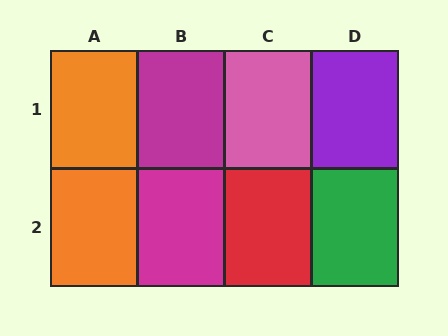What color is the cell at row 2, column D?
Green.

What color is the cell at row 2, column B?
Magenta.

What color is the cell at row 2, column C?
Red.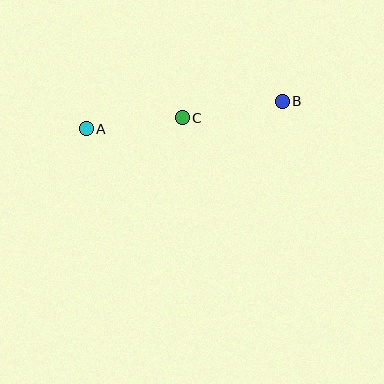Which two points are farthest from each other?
Points A and B are farthest from each other.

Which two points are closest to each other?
Points A and C are closest to each other.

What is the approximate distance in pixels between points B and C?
The distance between B and C is approximately 101 pixels.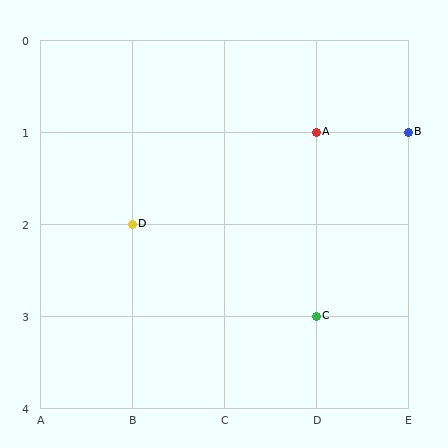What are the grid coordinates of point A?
Point A is at grid coordinates (D, 1).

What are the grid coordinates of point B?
Point B is at grid coordinates (E, 1).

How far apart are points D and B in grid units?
Points D and B are 3 columns and 1 row apart (about 3.2 grid units diagonally).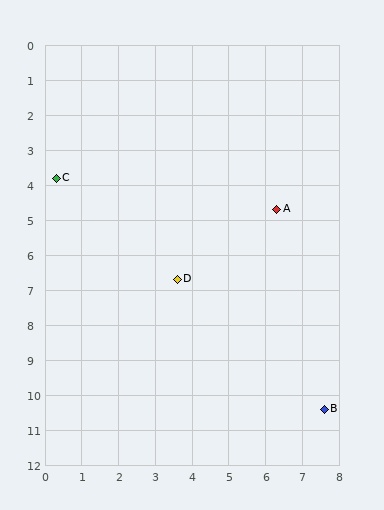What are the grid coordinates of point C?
Point C is at approximately (0.3, 3.8).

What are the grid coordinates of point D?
Point D is at approximately (3.6, 6.7).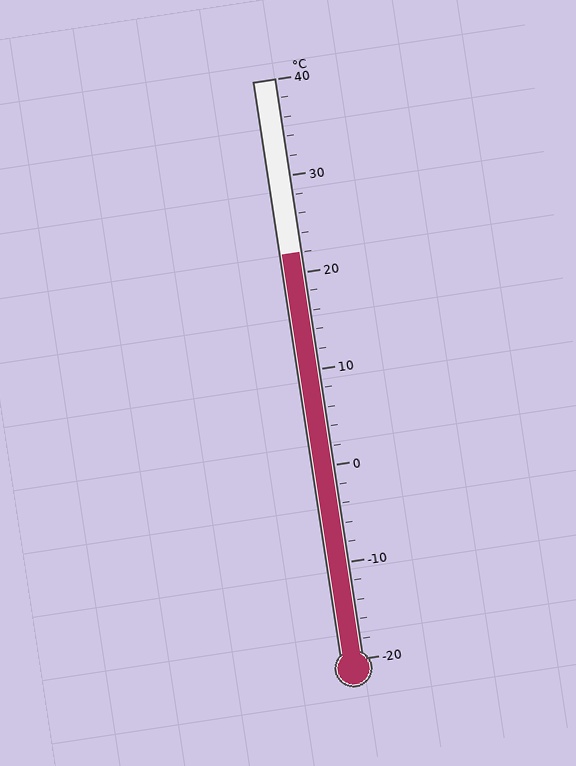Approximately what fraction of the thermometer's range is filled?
The thermometer is filled to approximately 70% of its range.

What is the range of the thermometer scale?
The thermometer scale ranges from -20°C to 40°C.